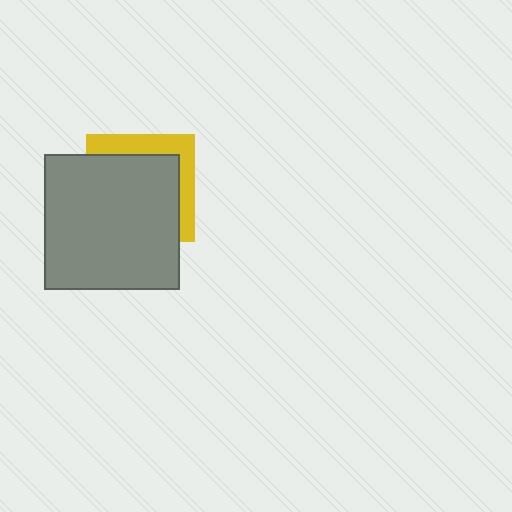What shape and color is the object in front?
The object in front is a gray square.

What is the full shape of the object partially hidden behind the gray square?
The partially hidden object is a yellow square.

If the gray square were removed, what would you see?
You would see the complete yellow square.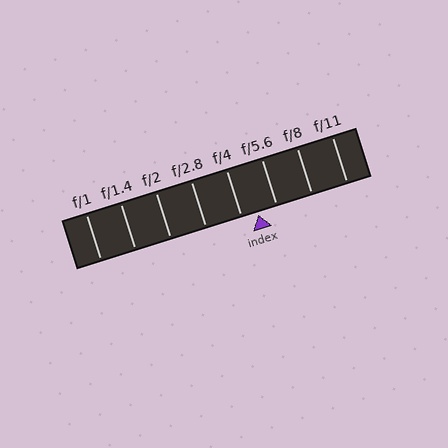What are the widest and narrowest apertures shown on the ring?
The widest aperture shown is f/1 and the narrowest is f/11.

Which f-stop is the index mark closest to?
The index mark is closest to f/4.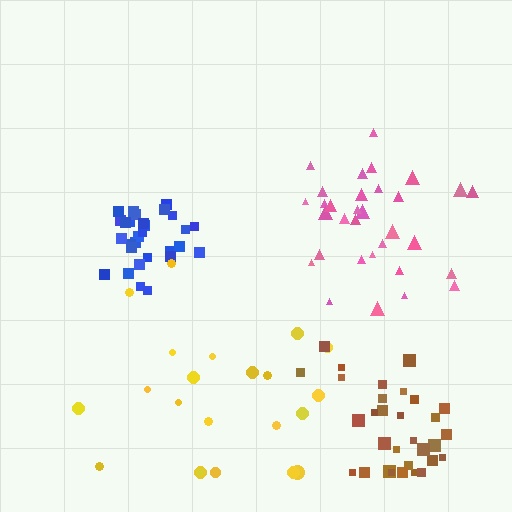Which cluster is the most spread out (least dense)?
Yellow.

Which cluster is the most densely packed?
Blue.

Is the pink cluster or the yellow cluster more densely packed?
Pink.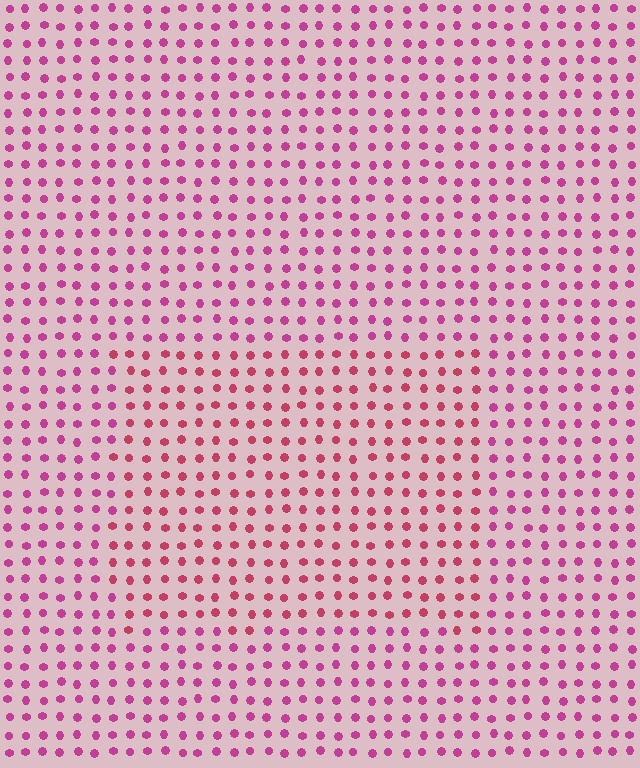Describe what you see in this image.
The image is filled with small magenta elements in a uniform arrangement. A rectangle-shaped region is visible where the elements are tinted to a slightly different hue, forming a subtle color boundary.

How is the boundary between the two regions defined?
The boundary is defined purely by a slight shift in hue (about 24 degrees). Spacing, size, and orientation are identical on both sides.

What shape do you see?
I see a rectangle.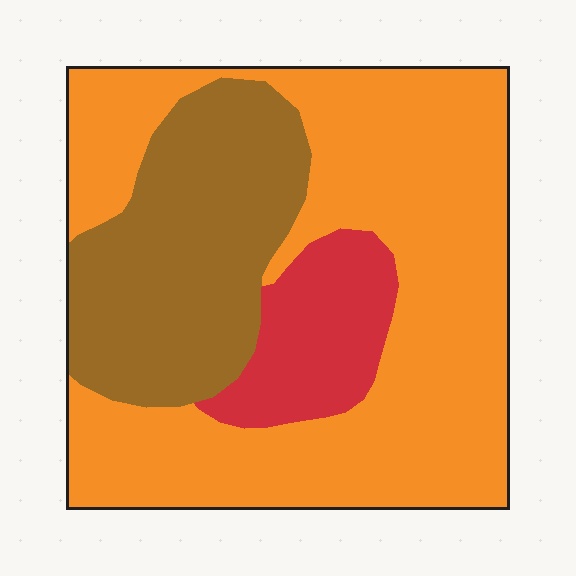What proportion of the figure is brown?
Brown takes up between a quarter and a half of the figure.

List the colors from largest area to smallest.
From largest to smallest: orange, brown, red.